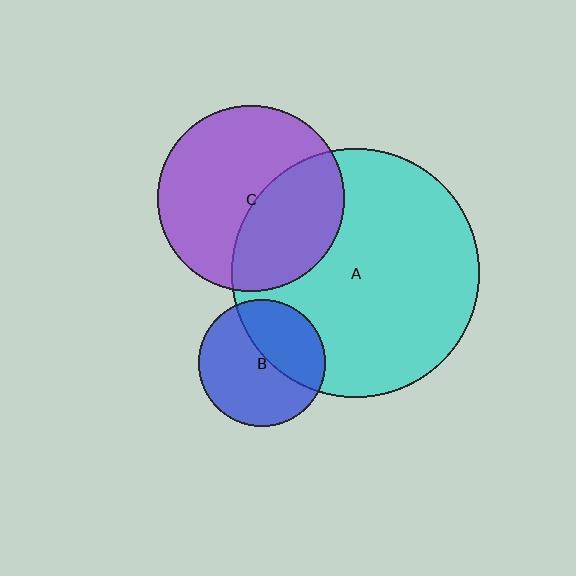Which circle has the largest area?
Circle A (cyan).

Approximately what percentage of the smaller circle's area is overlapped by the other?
Approximately 40%.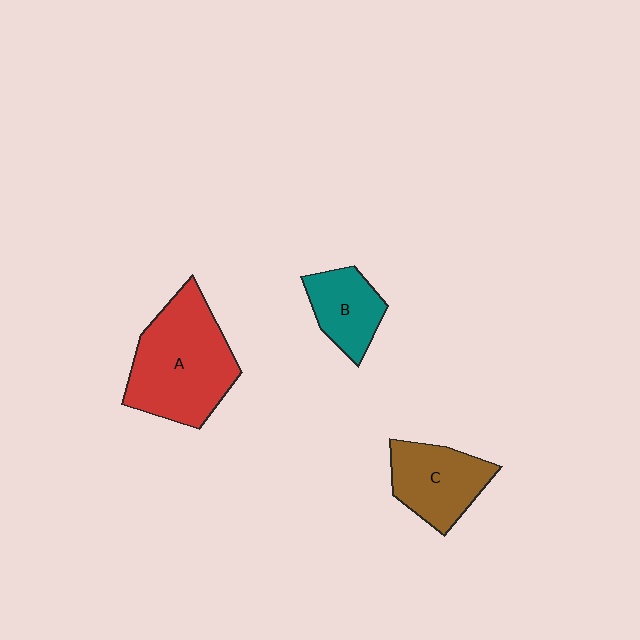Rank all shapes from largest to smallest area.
From largest to smallest: A (red), C (brown), B (teal).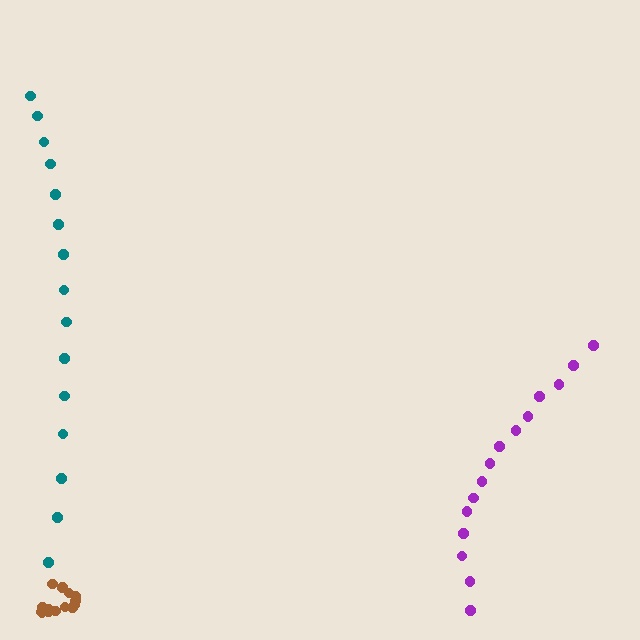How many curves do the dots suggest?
There are 3 distinct paths.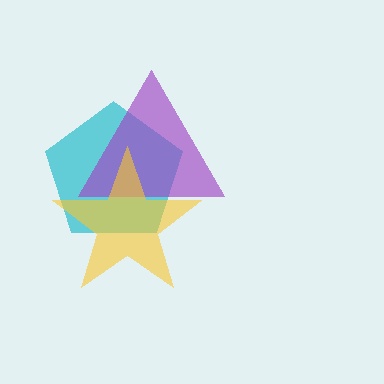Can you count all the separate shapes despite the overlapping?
Yes, there are 3 separate shapes.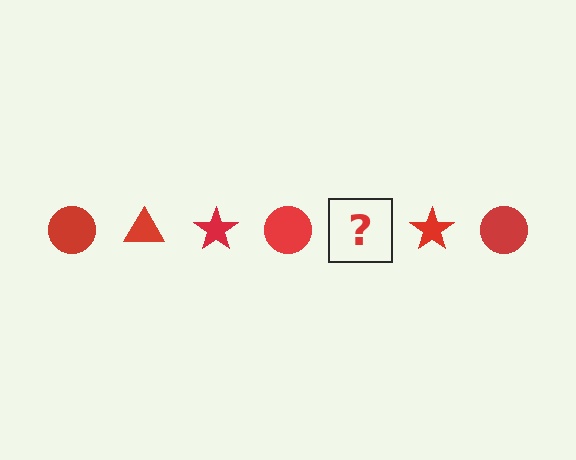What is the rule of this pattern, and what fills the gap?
The rule is that the pattern cycles through circle, triangle, star shapes in red. The gap should be filled with a red triangle.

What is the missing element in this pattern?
The missing element is a red triangle.